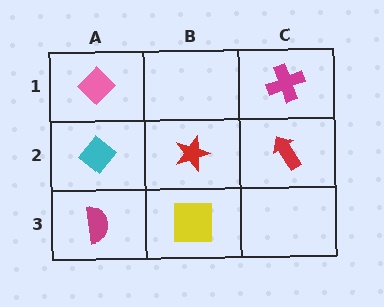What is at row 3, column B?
A yellow square.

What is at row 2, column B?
A red star.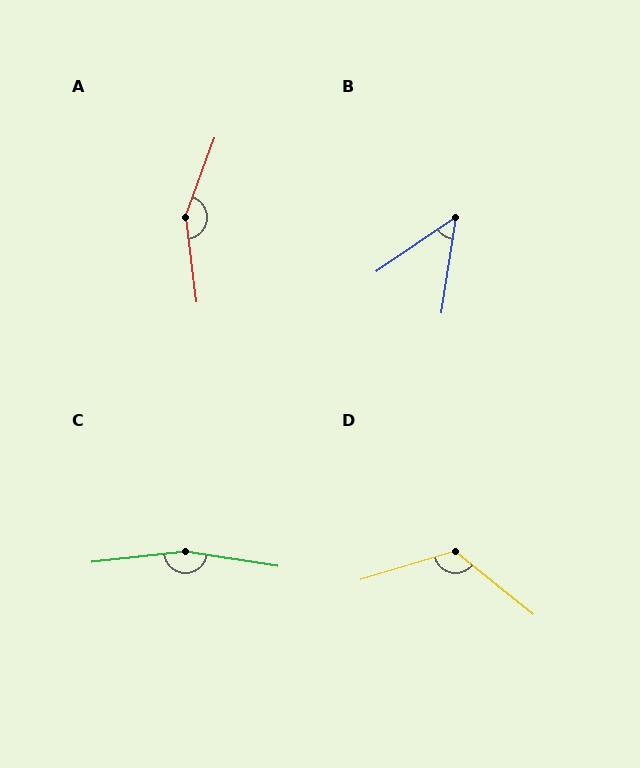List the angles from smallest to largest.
B (47°), D (124°), A (152°), C (165°).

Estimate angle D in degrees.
Approximately 124 degrees.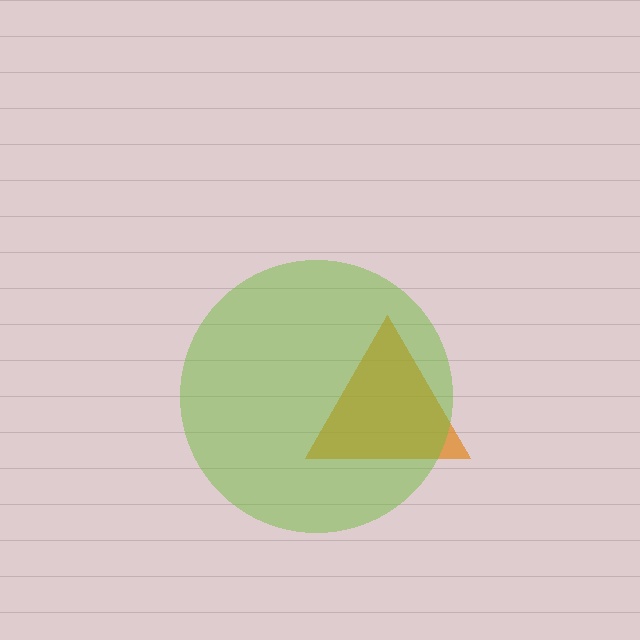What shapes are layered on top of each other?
The layered shapes are: an orange triangle, a lime circle.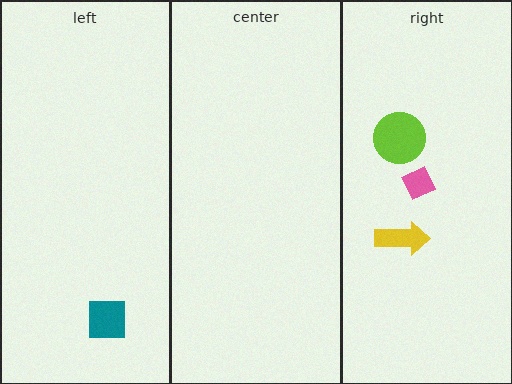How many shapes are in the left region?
1.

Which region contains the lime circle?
The right region.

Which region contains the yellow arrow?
The right region.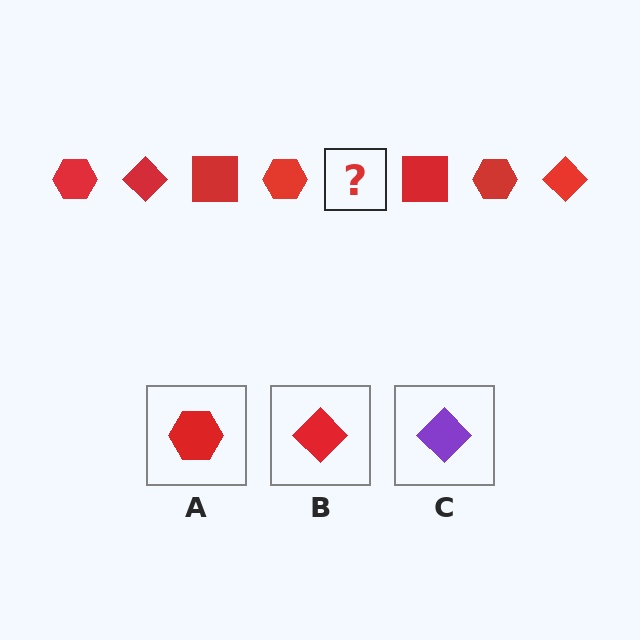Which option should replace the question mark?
Option B.